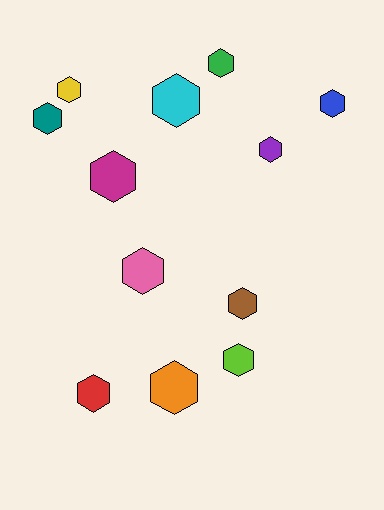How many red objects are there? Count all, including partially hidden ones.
There is 1 red object.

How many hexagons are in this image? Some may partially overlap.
There are 12 hexagons.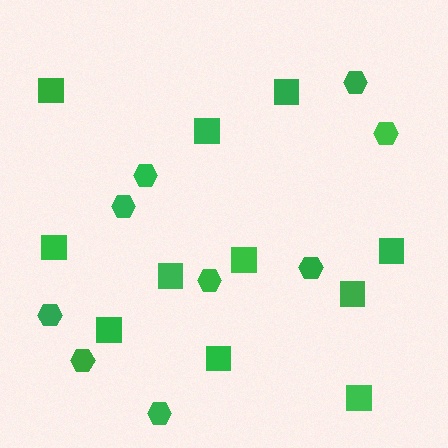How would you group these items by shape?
There are 2 groups: one group of hexagons (9) and one group of squares (11).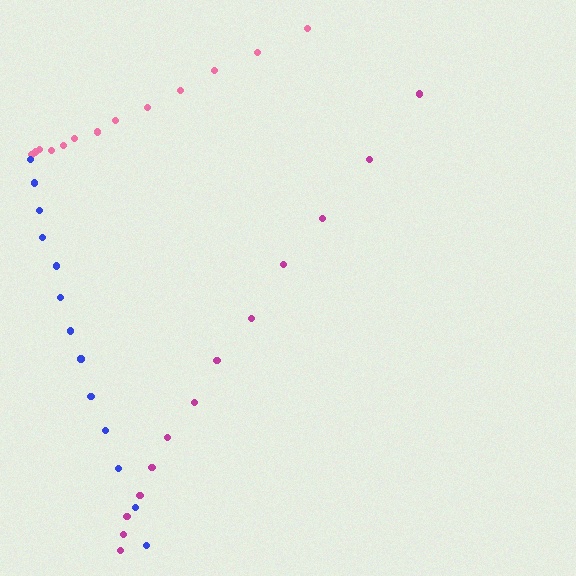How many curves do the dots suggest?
There are 3 distinct paths.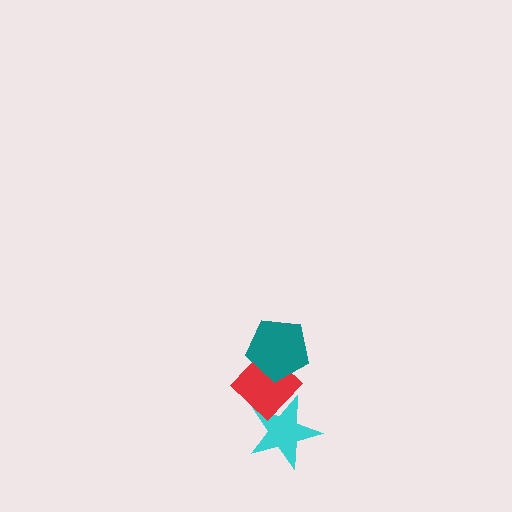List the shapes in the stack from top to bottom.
From top to bottom: the teal pentagon, the red diamond, the cyan star.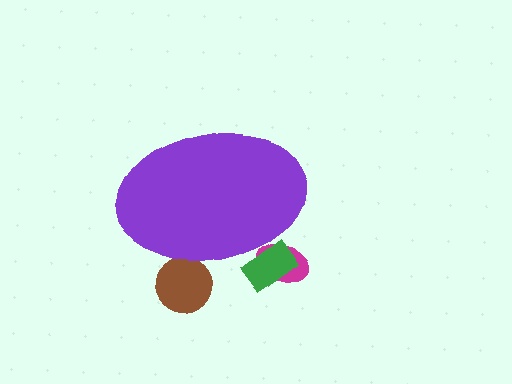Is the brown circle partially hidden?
Yes, the brown circle is partially hidden behind the purple ellipse.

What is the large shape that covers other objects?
A purple ellipse.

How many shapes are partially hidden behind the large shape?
3 shapes are partially hidden.